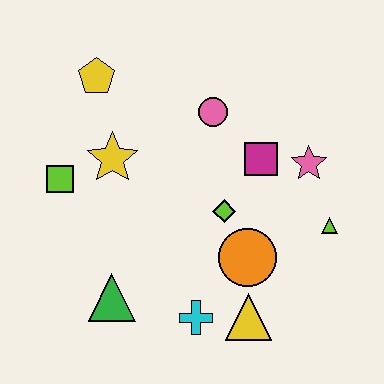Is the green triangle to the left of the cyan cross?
Yes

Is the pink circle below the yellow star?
No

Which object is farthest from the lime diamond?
The yellow pentagon is farthest from the lime diamond.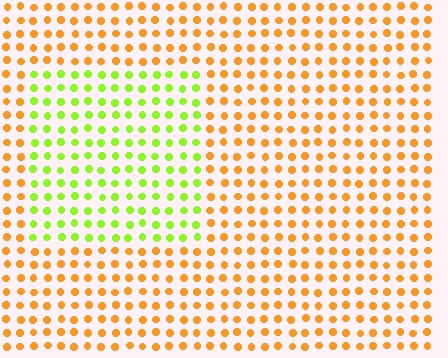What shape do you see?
I see a rectangle.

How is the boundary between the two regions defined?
The boundary is defined purely by a slight shift in hue (about 58 degrees). Spacing, size, and orientation are identical on both sides.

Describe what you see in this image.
The image is filled with small orange elements in a uniform arrangement. A rectangle-shaped region is visible where the elements are tinted to a slightly different hue, forming a subtle color boundary.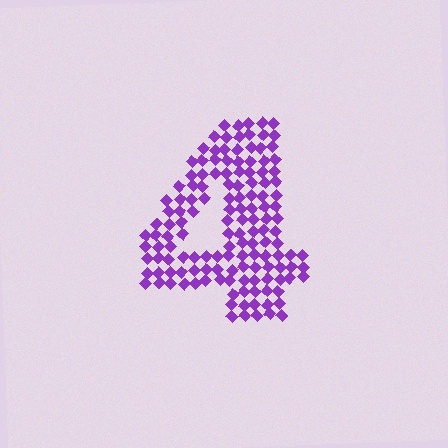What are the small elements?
The small elements are diamonds.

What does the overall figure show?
The overall figure shows the digit 4.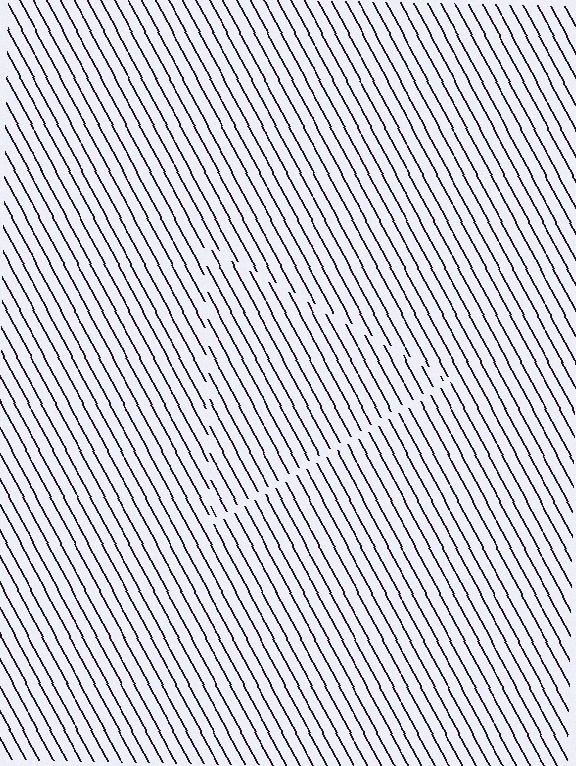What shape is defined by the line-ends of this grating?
An illusory triangle. The interior of the shape contains the same grating, shifted by half a period — the contour is defined by the phase discontinuity where line-ends from the inner and outer gratings abut.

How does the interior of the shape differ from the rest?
The interior of the shape contains the same grating, shifted by half a period — the contour is defined by the phase discontinuity where line-ends from the inner and outer gratings abut.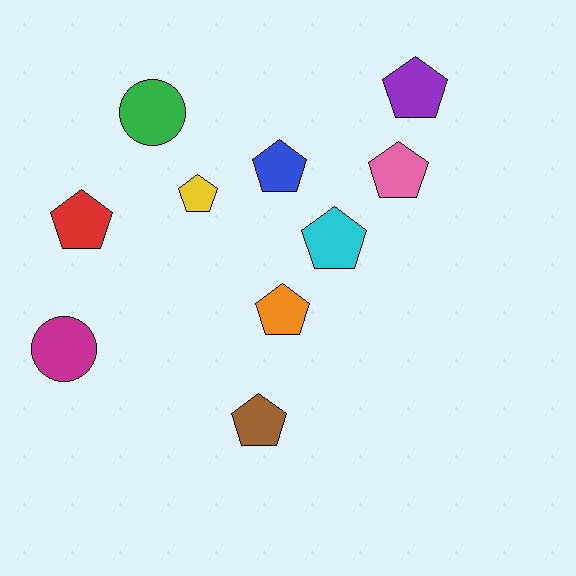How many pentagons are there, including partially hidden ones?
There are 8 pentagons.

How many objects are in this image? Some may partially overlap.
There are 10 objects.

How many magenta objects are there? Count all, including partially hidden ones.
There is 1 magenta object.